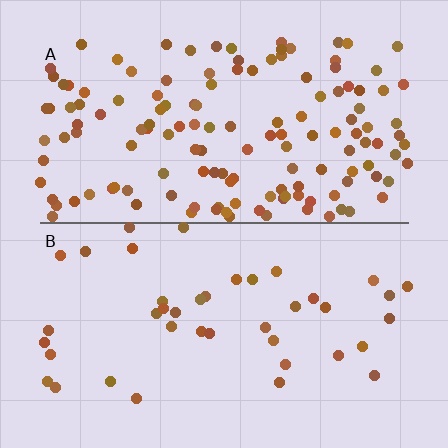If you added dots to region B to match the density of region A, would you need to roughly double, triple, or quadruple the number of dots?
Approximately triple.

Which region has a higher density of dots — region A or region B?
A (the top).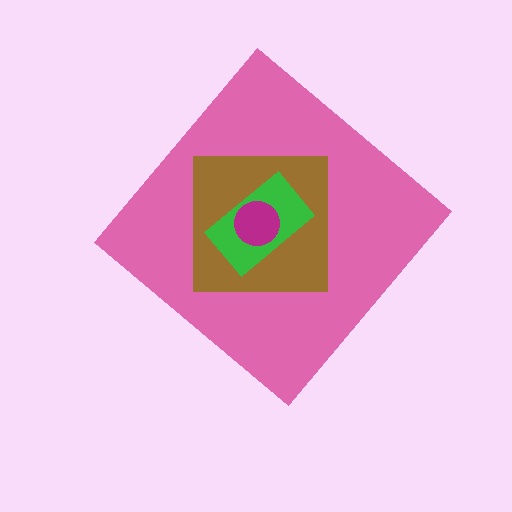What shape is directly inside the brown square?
The green rectangle.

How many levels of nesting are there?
4.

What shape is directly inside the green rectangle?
The magenta circle.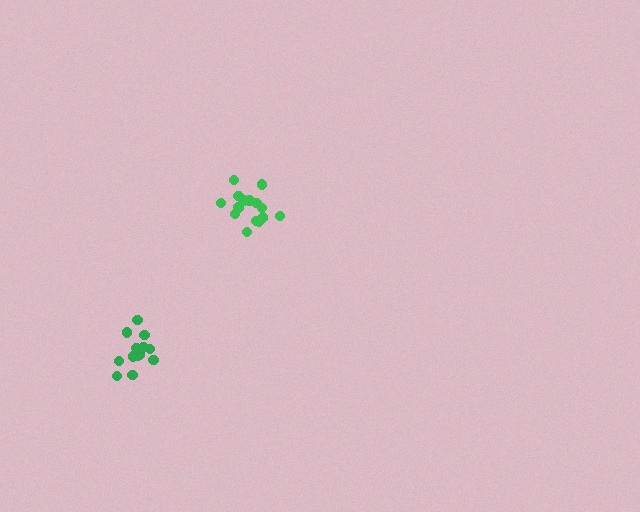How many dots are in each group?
Group 1: 16 dots, Group 2: 15 dots (31 total).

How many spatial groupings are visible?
There are 2 spatial groupings.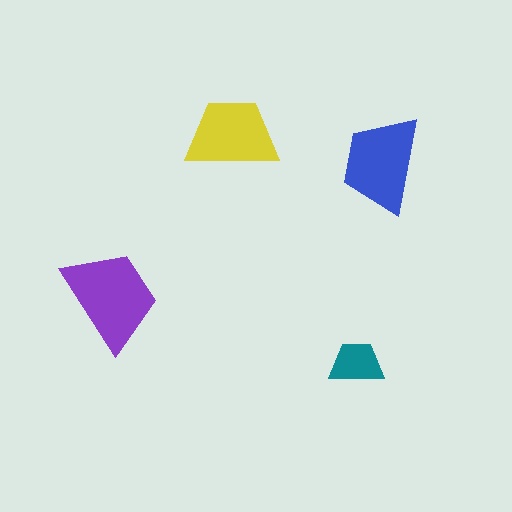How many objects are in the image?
There are 4 objects in the image.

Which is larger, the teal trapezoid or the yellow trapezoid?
The yellow one.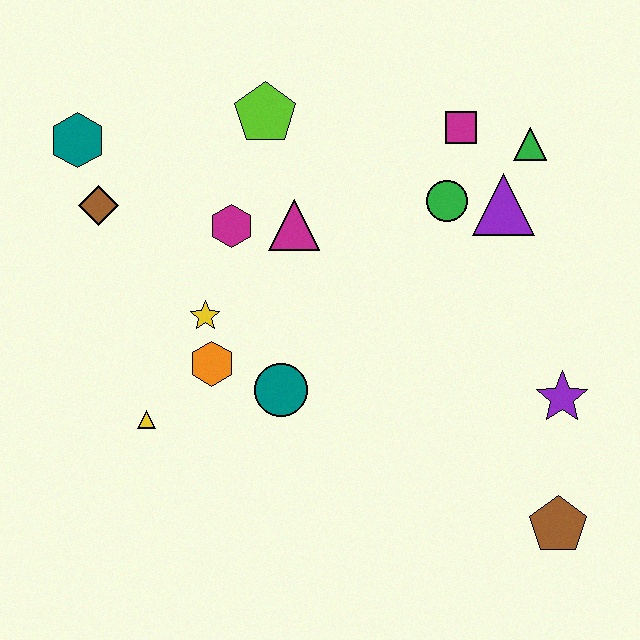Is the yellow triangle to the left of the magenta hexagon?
Yes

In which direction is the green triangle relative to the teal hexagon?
The green triangle is to the right of the teal hexagon.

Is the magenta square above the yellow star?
Yes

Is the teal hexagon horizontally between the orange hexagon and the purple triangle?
No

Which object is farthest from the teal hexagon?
The brown pentagon is farthest from the teal hexagon.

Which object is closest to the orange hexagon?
The yellow star is closest to the orange hexagon.